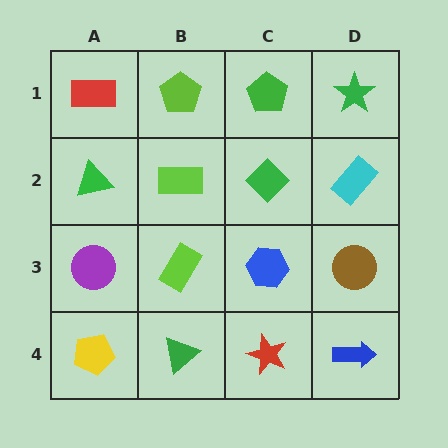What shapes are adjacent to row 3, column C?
A green diamond (row 2, column C), a red star (row 4, column C), a lime rectangle (row 3, column B), a brown circle (row 3, column D).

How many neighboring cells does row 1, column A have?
2.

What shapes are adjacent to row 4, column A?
A purple circle (row 3, column A), a green triangle (row 4, column B).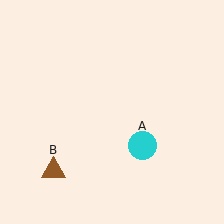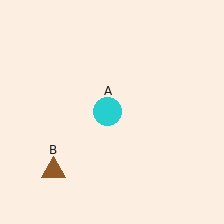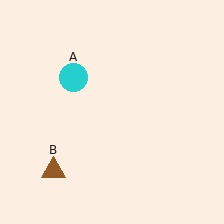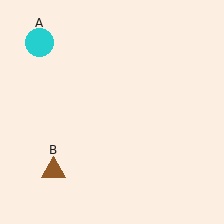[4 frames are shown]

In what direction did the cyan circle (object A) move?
The cyan circle (object A) moved up and to the left.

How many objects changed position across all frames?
1 object changed position: cyan circle (object A).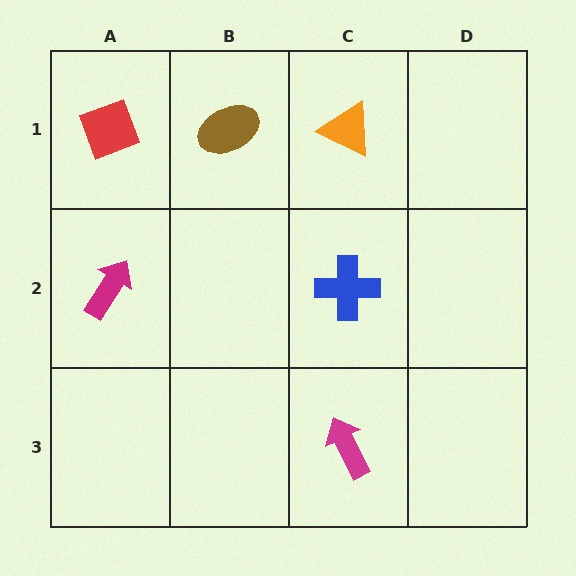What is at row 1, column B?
A brown ellipse.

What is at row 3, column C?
A magenta arrow.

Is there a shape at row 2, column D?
No, that cell is empty.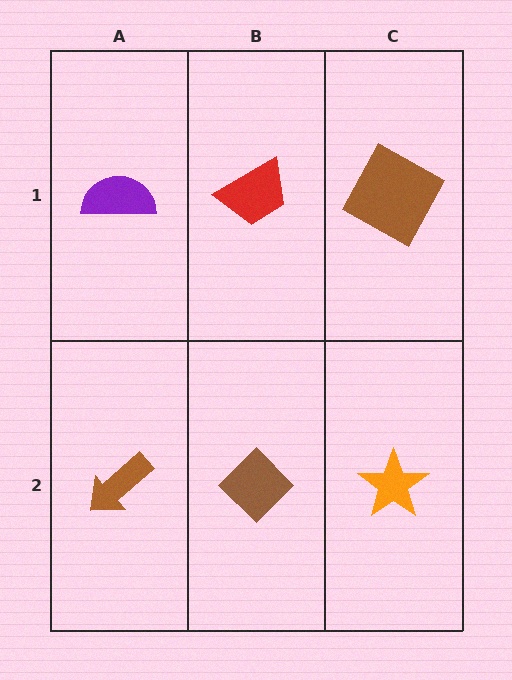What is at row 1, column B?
A red trapezoid.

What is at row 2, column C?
An orange star.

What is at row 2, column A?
A brown arrow.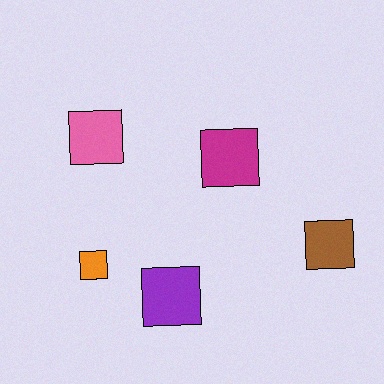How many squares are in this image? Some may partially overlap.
There are 5 squares.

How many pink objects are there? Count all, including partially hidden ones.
There is 1 pink object.